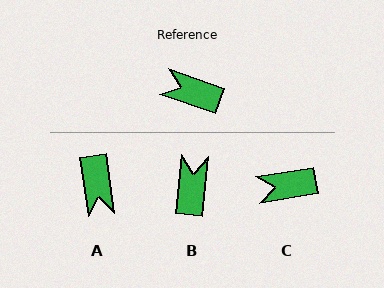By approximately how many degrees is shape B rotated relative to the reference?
Approximately 76 degrees clockwise.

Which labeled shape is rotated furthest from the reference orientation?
A, about 117 degrees away.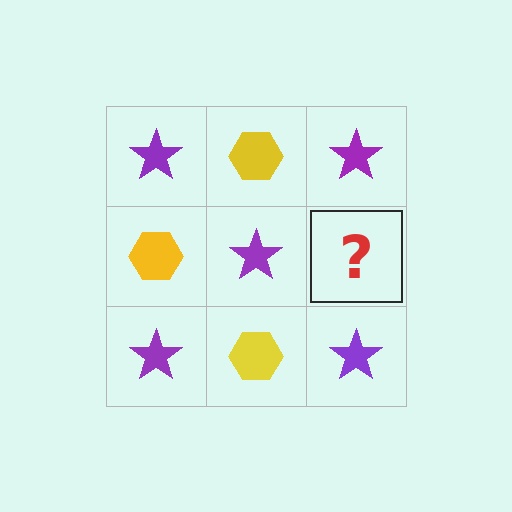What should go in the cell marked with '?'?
The missing cell should contain a yellow hexagon.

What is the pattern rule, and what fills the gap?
The rule is that it alternates purple star and yellow hexagon in a checkerboard pattern. The gap should be filled with a yellow hexagon.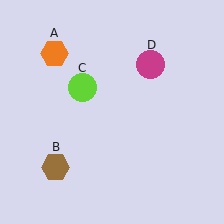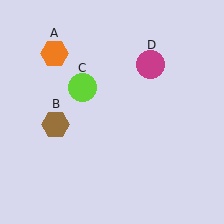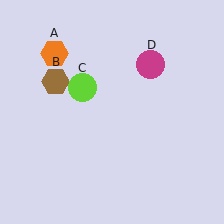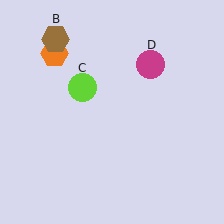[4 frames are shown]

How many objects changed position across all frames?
1 object changed position: brown hexagon (object B).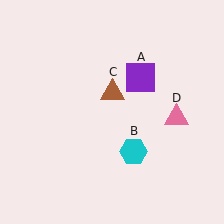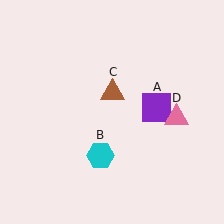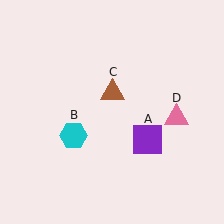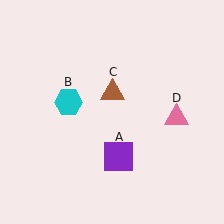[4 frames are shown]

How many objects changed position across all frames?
2 objects changed position: purple square (object A), cyan hexagon (object B).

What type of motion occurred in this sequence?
The purple square (object A), cyan hexagon (object B) rotated clockwise around the center of the scene.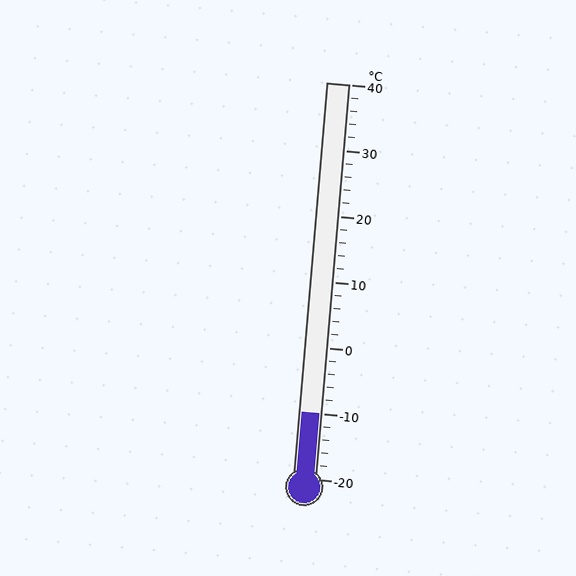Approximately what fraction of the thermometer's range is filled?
The thermometer is filled to approximately 15% of its range.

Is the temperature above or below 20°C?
The temperature is below 20°C.